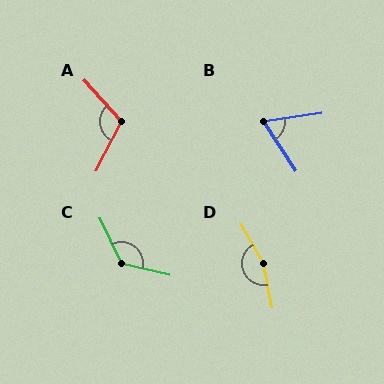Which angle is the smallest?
B, at approximately 65 degrees.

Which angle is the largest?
D, at approximately 162 degrees.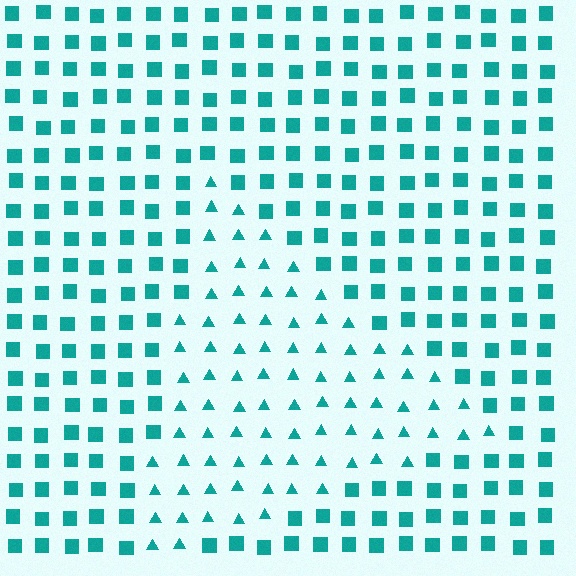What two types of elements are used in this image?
The image uses triangles inside the triangle region and squares outside it.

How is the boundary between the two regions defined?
The boundary is defined by a change in element shape: triangles inside vs. squares outside. All elements share the same color and spacing.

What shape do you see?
I see a triangle.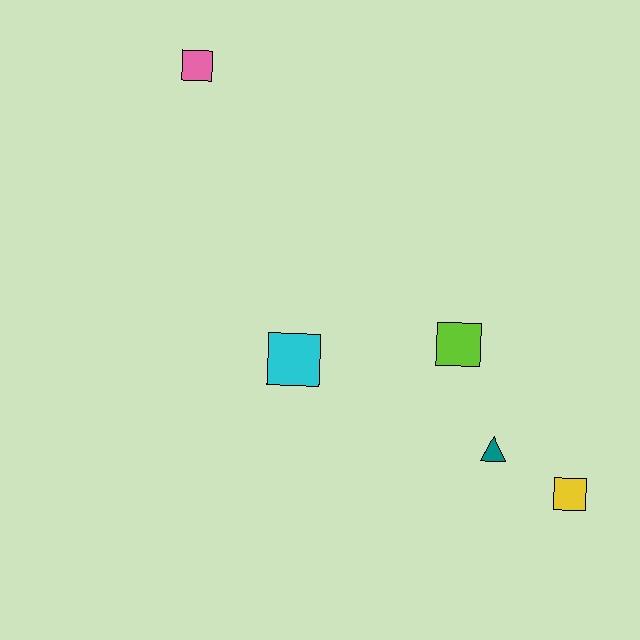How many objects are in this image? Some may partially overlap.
There are 5 objects.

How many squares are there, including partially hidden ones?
There are 4 squares.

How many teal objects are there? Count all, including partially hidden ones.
There is 1 teal object.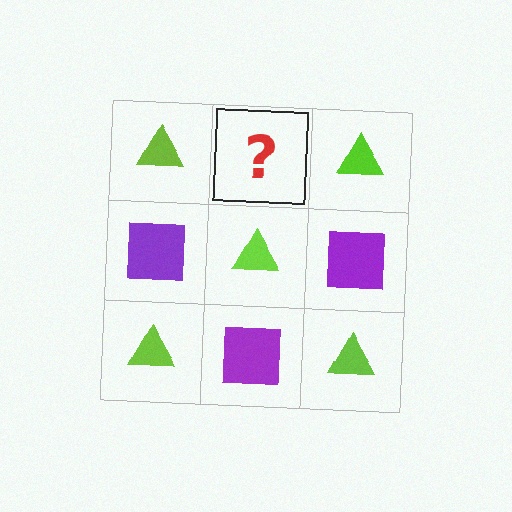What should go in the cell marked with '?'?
The missing cell should contain a purple square.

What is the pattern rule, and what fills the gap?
The rule is that it alternates lime triangle and purple square in a checkerboard pattern. The gap should be filled with a purple square.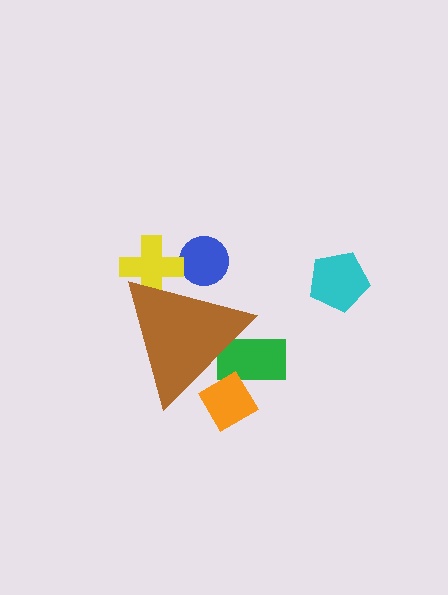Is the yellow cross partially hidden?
Yes, the yellow cross is partially hidden behind the brown triangle.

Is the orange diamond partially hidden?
Yes, the orange diamond is partially hidden behind the brown triangle.